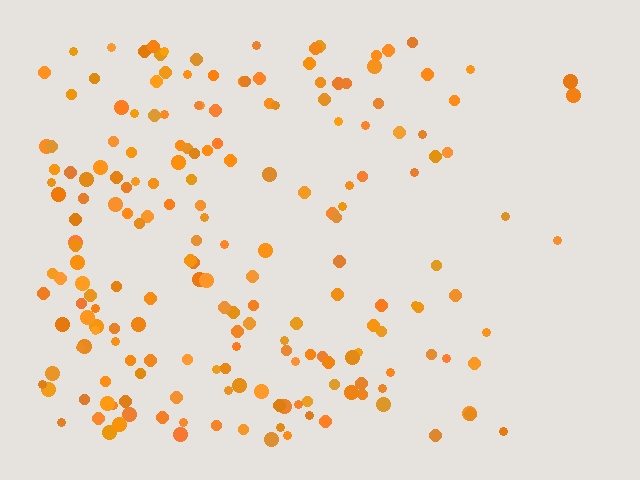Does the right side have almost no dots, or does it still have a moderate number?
Still a moderate number, just noticeably fewer than the left.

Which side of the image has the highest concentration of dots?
The left.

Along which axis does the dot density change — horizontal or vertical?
Horizontal.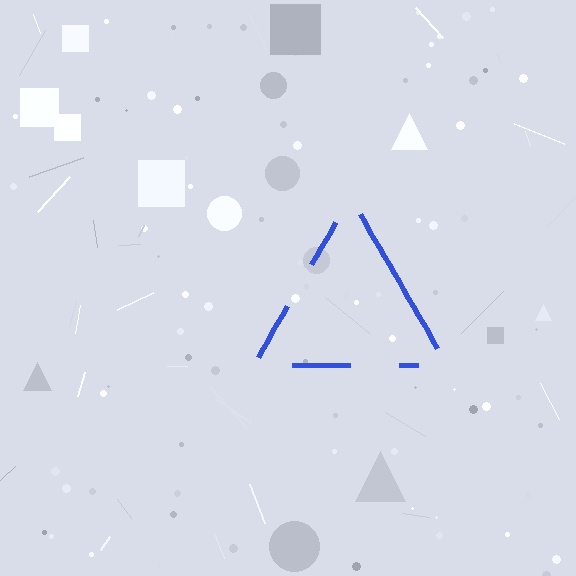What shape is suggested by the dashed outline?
The dashed outline suggests a triangle.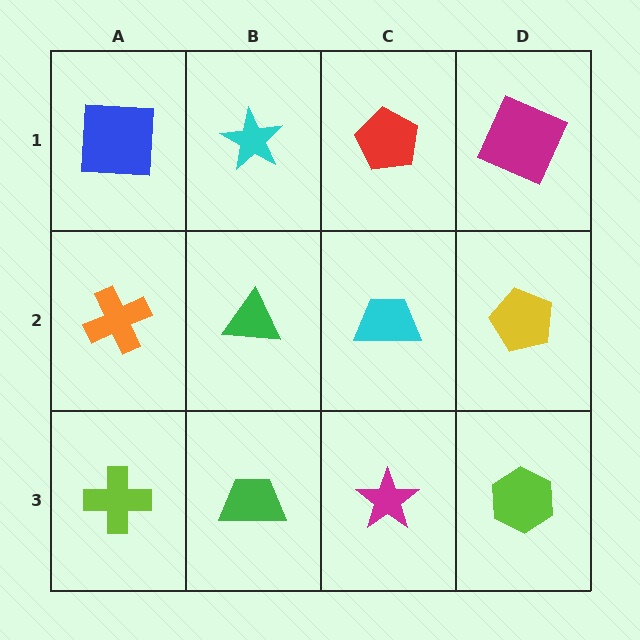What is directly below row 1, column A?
An orange cross.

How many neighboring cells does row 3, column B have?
3.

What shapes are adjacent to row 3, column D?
A yellow pentagon (row 2, column D), a magenta star (row 3, column C).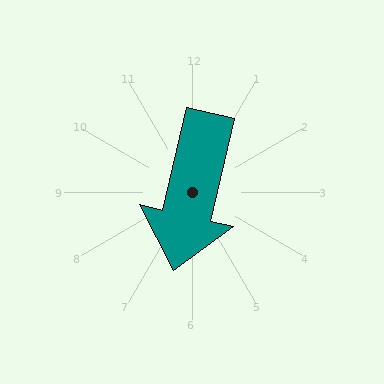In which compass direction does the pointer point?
South.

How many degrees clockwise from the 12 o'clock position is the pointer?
Approximately 193 degrees.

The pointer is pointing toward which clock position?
Roughly 6 o'clock.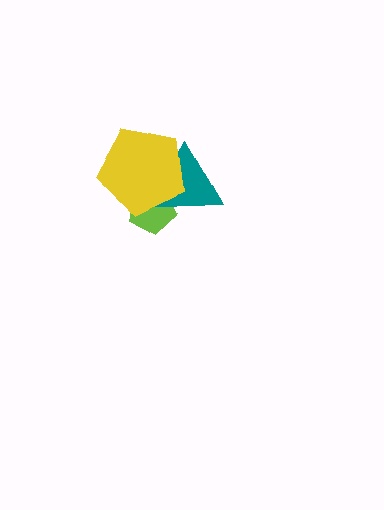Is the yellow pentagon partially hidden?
No, no other shape covers it.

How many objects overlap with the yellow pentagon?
2 objects overlap with the yellow pentagon.